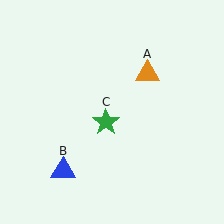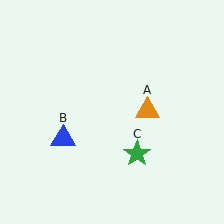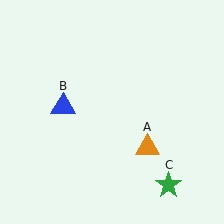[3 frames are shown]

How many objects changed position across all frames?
3 objects changed position: orange triangle (object A), blue triangle (object B), green star (object C).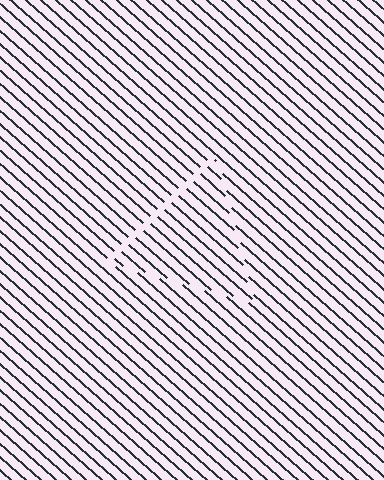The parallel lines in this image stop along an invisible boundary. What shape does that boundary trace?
An illusory triangle. The interior of the shape contains the same grating, shifted by half a period — the contour is defined by the phase discontinuity where line-ends from the inner and outer gratings abut.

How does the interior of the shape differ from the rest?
The interior of the shape contains the same grating, shifted by half a period — the contour is defined by the phase discontinuity where line-ends from the inner and outer gratings abut.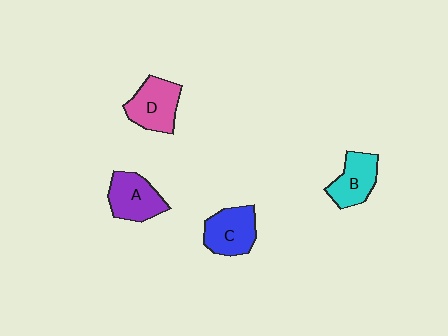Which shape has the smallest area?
Shape B (cyan).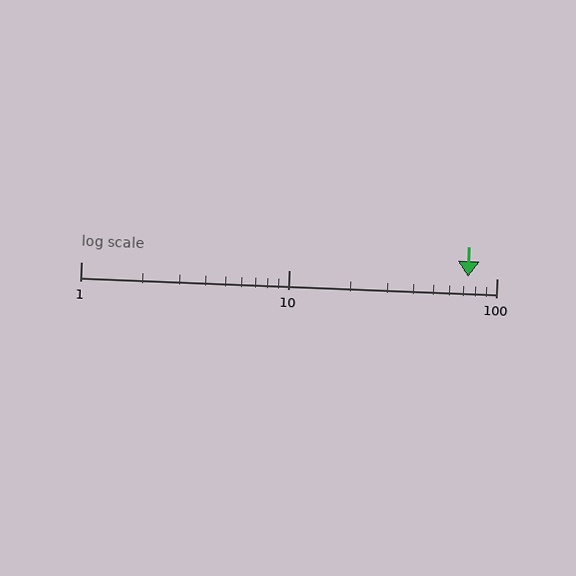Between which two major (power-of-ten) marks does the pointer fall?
The pointer is between 10 and 100.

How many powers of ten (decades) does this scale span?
The scale spans 2 decades, from 1 to 100.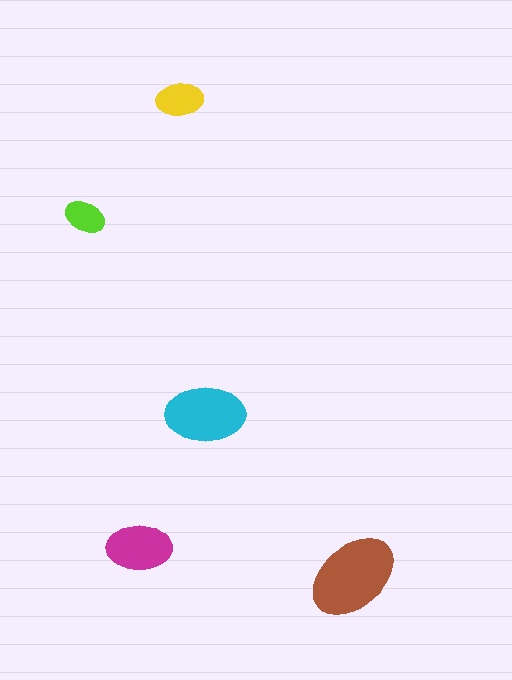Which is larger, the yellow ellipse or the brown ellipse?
The brown one.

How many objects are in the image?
There are 5 objects in the image.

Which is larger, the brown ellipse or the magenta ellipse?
The brown one.